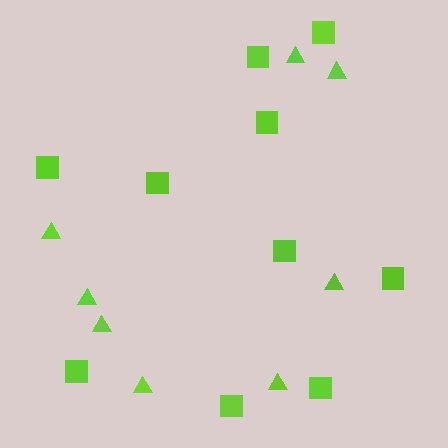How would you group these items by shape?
There are 2 groups: one group of squares (10) and one group of triangles (8).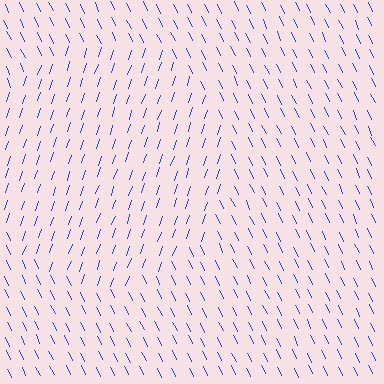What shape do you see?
I see a circle.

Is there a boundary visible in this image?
Yes, there is a texture boundary formed by a change in line orientation.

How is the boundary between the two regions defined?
The boundary is defined purely by a change in line orientation (approximately 45 degrees difference). All lines are the same color and thickness.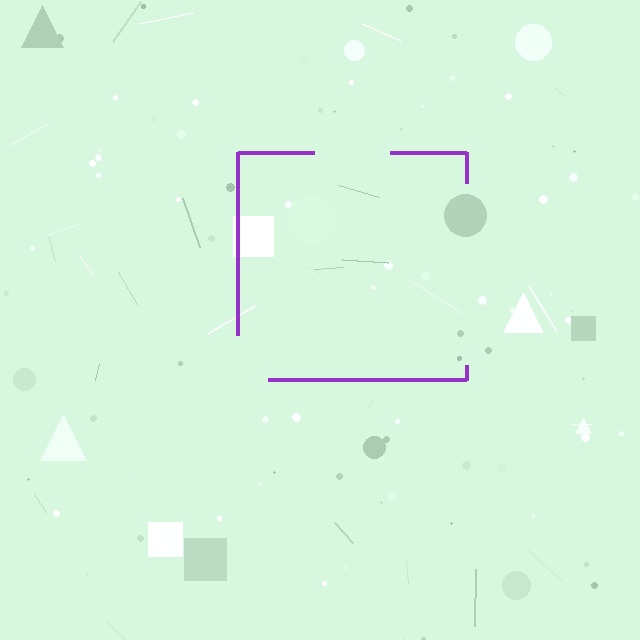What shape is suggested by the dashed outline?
The dashed outline suggests a square.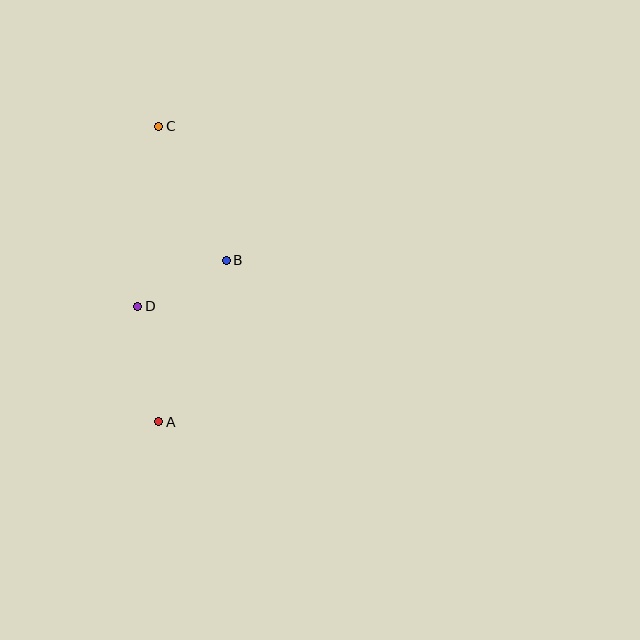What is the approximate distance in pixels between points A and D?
The distance between A and D is approximately 117 pixels.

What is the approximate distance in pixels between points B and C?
The distance between B and C is approximately 150 pixels.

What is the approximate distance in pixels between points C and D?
The distance between C and D is approximately 181 pixels.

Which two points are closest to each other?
Points B and D are closest to each other.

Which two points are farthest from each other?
Points A and C are farthest from each other.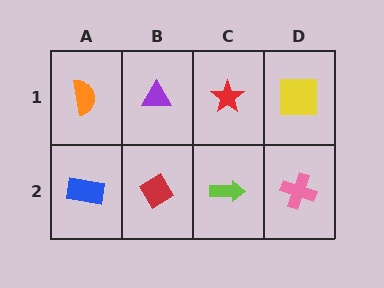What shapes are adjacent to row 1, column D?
A pink cross (row 2, column D), a red star (row 1, column C).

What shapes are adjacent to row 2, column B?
A purple triangle (row 1, column B), a blue rectangle (row 2, column A), a lime arrow (row 2, column C).